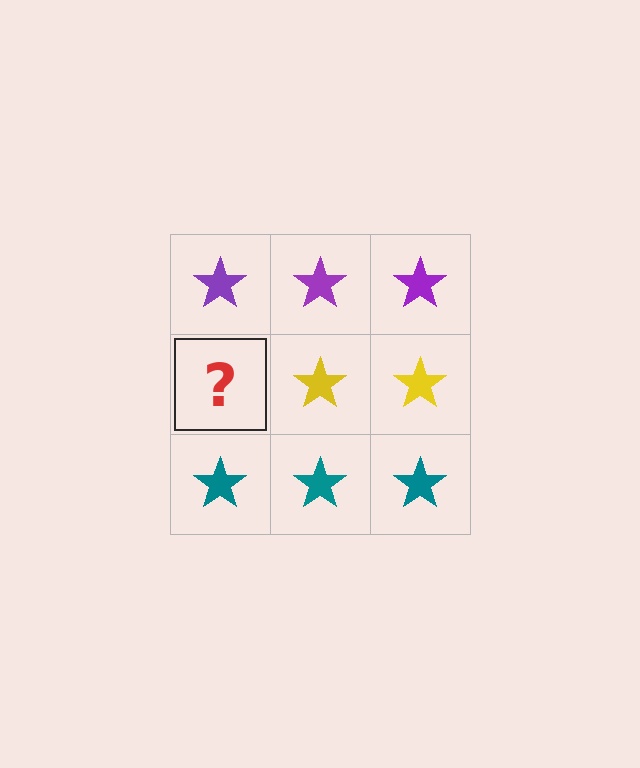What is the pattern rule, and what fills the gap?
The rule is that each row has a consistent color. The gap should be filled with a yellow star.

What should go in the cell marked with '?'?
The missing cell should contain a yellow star.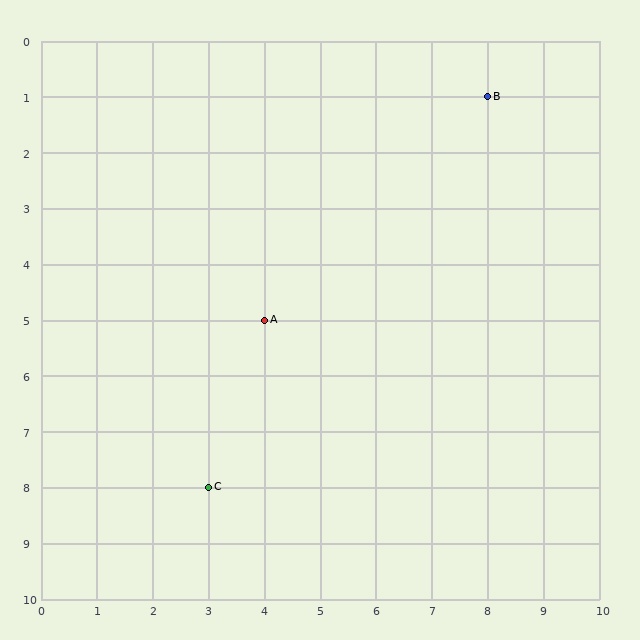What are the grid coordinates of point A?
Point A is at grid coordinates (4, 5).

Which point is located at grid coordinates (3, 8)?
Point C is at (3, 8).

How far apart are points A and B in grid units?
Points A and B are 4 columns and 4 rows apart (about 5.7 grid units diagonally).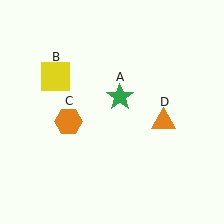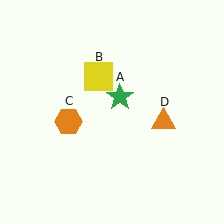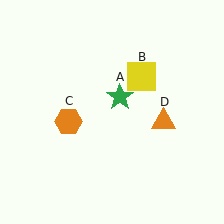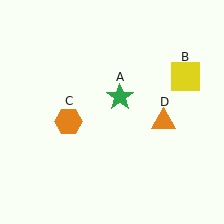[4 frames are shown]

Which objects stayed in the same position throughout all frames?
Green star (object A) and orange hexagon (object C) and orange triangle (object D) remained stationary.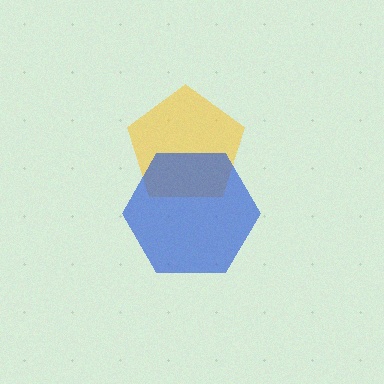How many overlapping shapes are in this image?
There are 2 overlapping shapes in the image.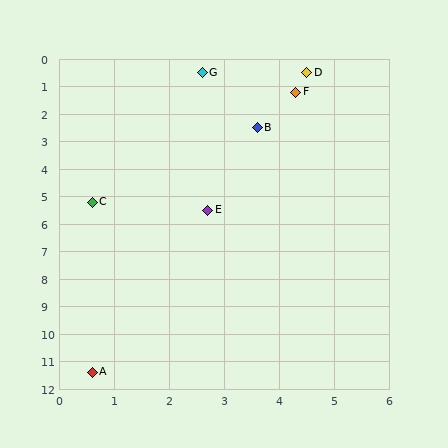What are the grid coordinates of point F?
Point F is at approximately (4.3, 1.2).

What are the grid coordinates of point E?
Point E is at approximately (2.7, 5.5).